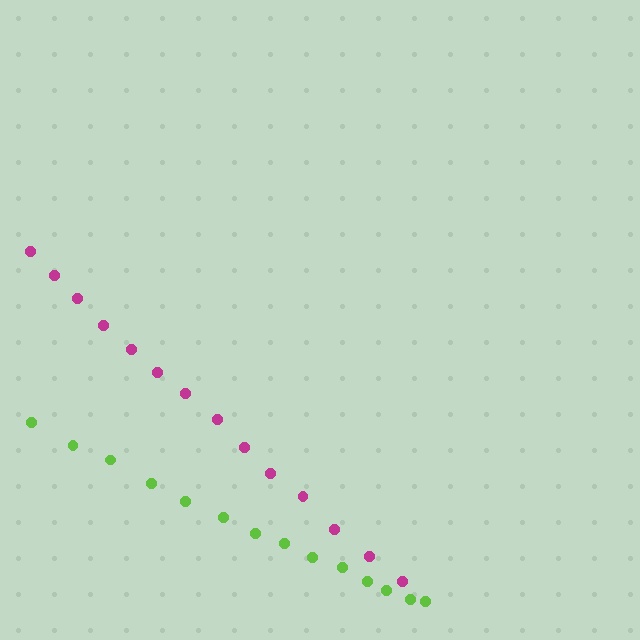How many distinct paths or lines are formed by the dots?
There are 2 distinct paths.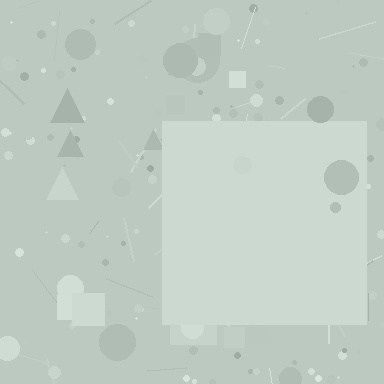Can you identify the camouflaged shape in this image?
The camouflaged shape is a square.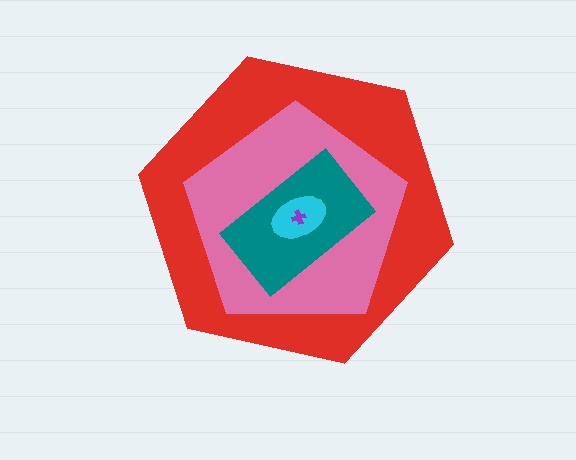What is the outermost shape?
The red hexagon.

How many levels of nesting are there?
5.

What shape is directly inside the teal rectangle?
The cyan ellipse.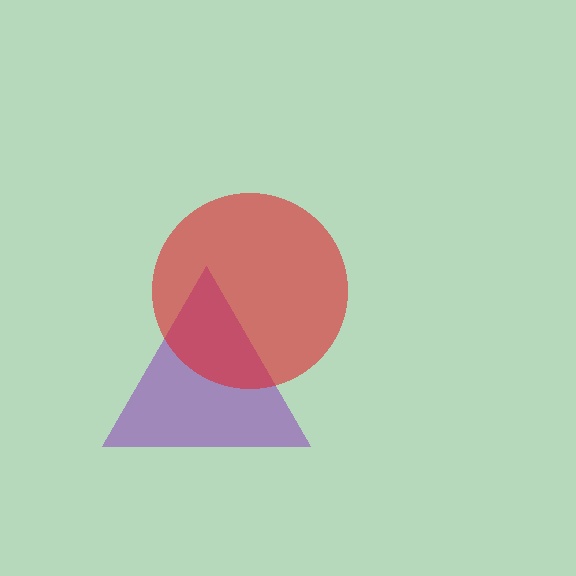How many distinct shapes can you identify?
There are 2 distinct shapes: a purple triangle, a red circle.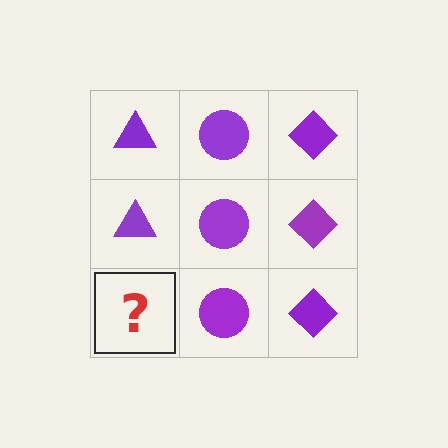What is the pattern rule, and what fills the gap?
The rule is that each column has a consistent shape. The gap should be filled with a purple triangle.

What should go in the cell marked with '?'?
The missing cell should contain a purple triangle.